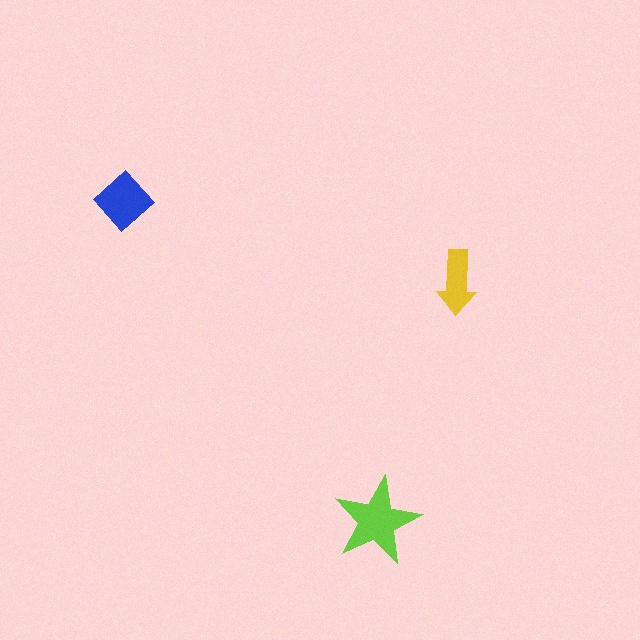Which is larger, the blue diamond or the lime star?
The lime star.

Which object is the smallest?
The yellow arrow.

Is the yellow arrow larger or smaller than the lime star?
Smaller.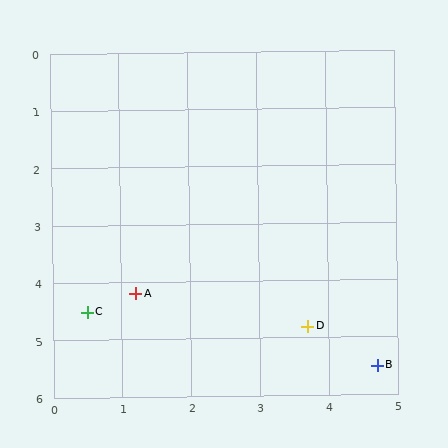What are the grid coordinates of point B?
Point B is at approximately (4.7, 5.5).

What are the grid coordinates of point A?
Point A is at approximately (1.2, 4.2).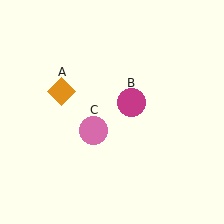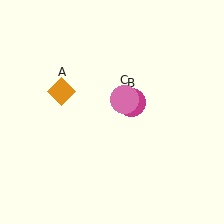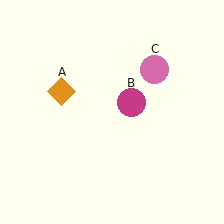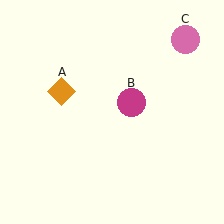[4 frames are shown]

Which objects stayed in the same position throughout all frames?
Orange diamond (object A) and magenta circle (object B) remained stationary.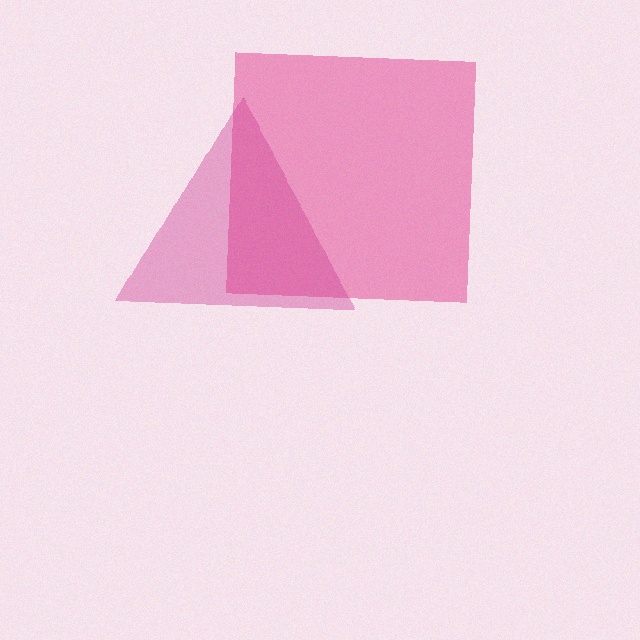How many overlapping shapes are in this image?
There are 2 overlapping shapes in the image.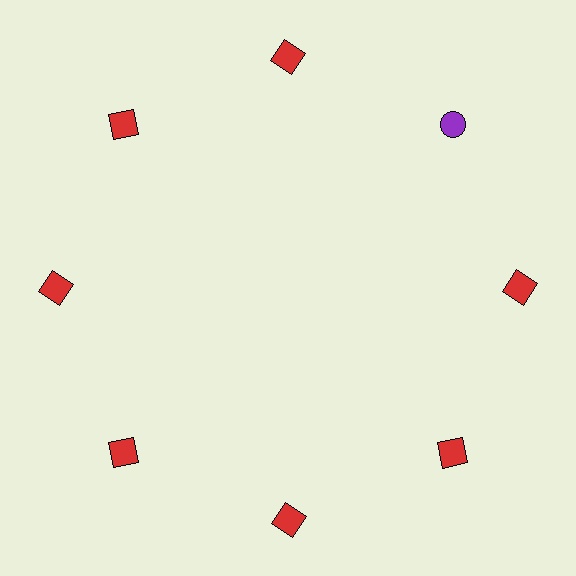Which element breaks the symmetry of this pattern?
The purple circle at roughly the 2 o'clock position breaks the symmetry. All other shapes are red squares.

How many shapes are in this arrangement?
There are 8 shapes arranged in a ring pattern.